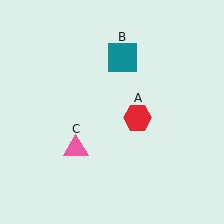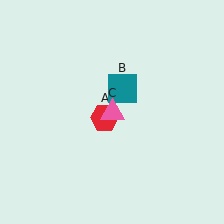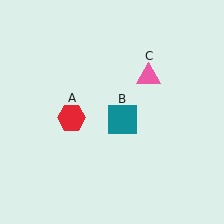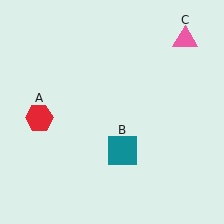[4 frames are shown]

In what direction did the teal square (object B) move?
The teal square (object B) moved down.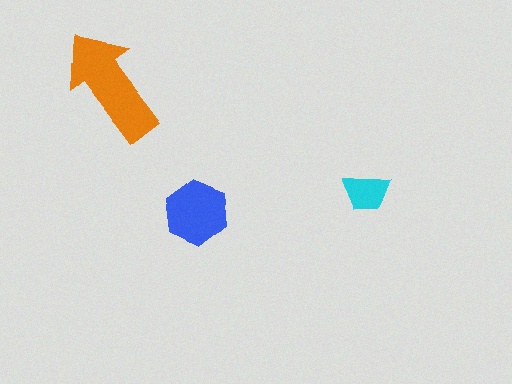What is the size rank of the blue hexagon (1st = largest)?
2nd.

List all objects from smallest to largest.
The cyan trapezoid, the blue hexagon, the orange arrow.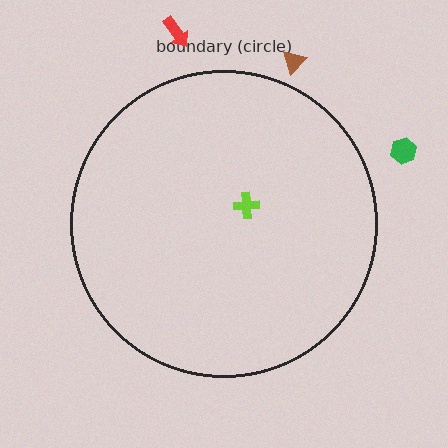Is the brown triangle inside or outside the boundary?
Outside.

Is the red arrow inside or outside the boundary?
Outside.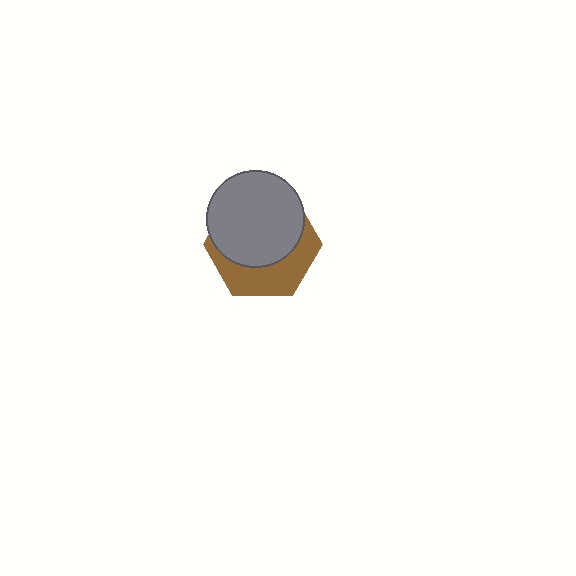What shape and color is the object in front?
The object in front is a gray circle.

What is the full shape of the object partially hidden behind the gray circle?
The partially hidden object is a brown hexagon.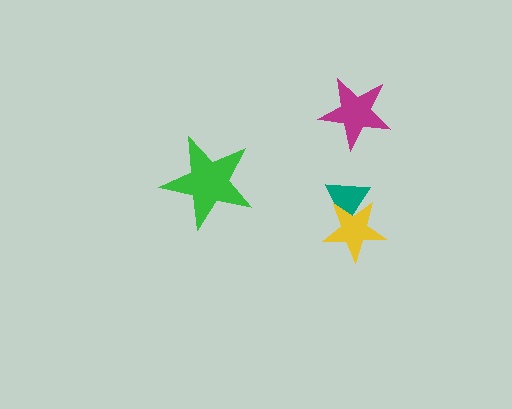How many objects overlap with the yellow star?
1 object overlaps with the yellow star.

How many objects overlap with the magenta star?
0 objects overlap with the magenta star.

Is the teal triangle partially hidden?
Yes, it is partially covered by another shape.